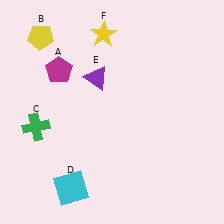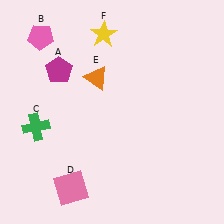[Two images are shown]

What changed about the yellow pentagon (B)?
In Image 1, B is yellow. In Image 2, it changed to pink.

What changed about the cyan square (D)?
In Image 1, D is cyan. In Image 2, it changed to pink.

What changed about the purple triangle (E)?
In Image 1, E is purple. In Image 2, it changed to orange.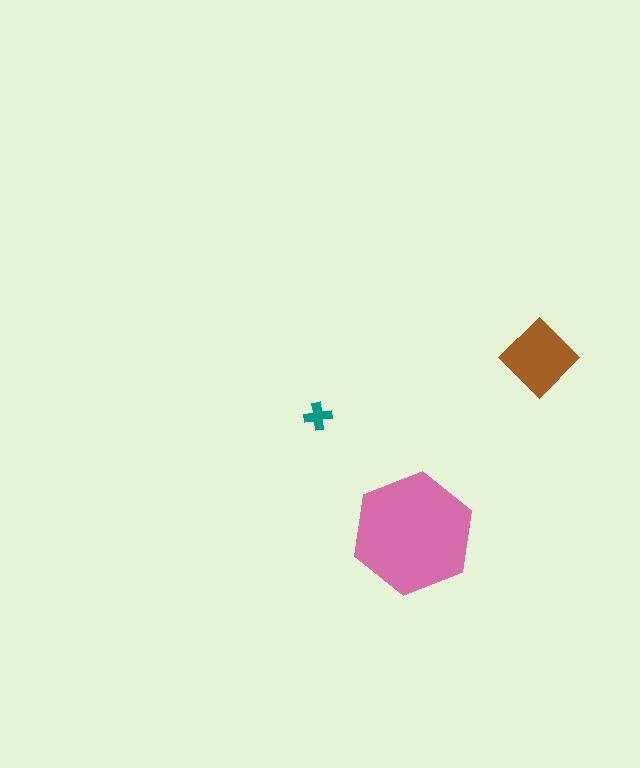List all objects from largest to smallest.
The pink hexagon, the brown diamond, the teal cross.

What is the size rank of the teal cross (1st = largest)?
3rd.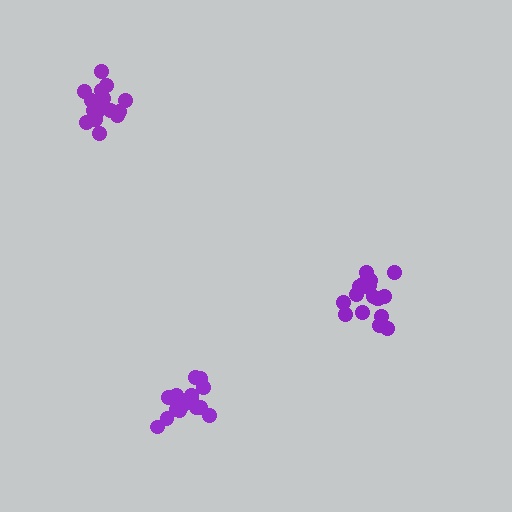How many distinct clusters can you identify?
There are 3 distinct clusters.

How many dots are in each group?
Group 1: 17 dots, Group 2: 18 dots, Group 3: 18 dots (53 total).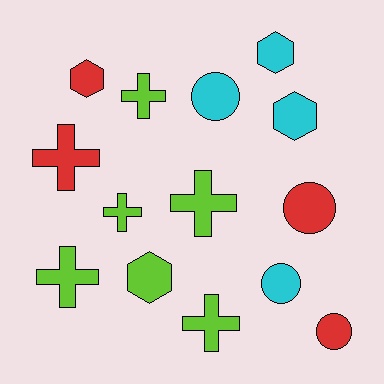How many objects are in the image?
There are 14 objects.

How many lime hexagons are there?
There is 1 lime hexagon.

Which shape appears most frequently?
Cross, with 6 objects.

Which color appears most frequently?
Lime, with 6 objects.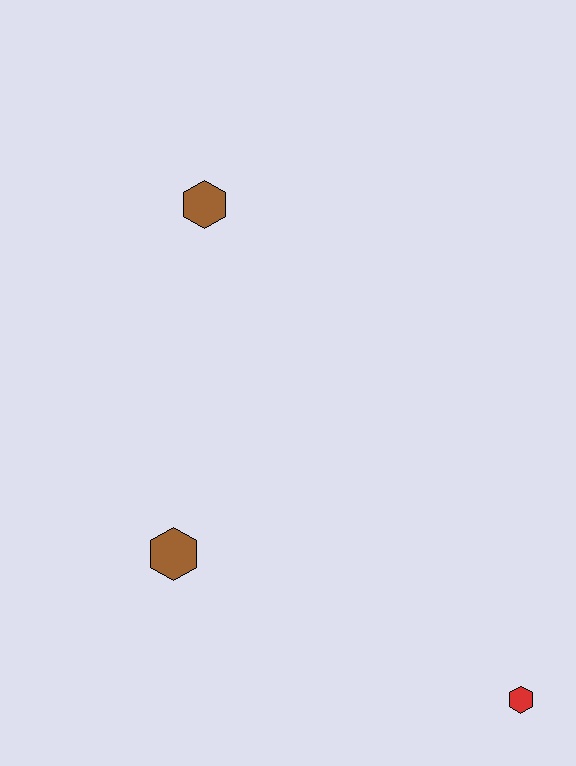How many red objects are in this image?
There is 1 red object.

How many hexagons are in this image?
There are 3 hexagons.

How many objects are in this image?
There are 3 objects.